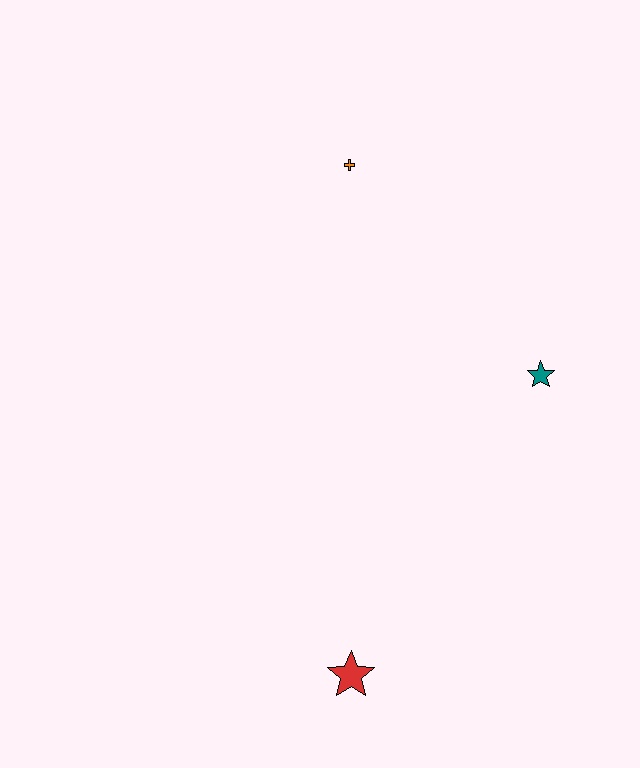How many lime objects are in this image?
There are no lime objects.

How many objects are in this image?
There are 3 objects.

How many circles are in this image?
There are no circles.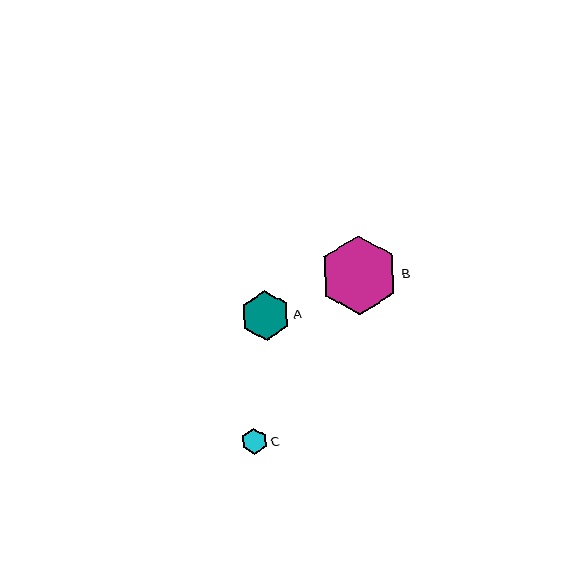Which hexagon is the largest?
Hexagon B is the largest with a size of approximately 79 pixels.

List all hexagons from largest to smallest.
From largest to smallest: B, A, C.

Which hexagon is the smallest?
Hexagon C is the smallest with a size of approximately 26 pixels.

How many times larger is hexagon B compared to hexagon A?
Hexagon B is approximately 1.6 times the size of hexagon A.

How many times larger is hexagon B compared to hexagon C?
Hexagon B is approximately 3.1 times the size of hexagon C.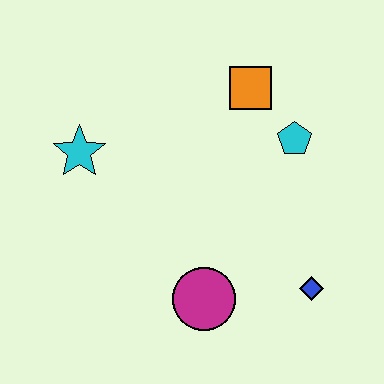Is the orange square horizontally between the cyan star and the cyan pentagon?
Yes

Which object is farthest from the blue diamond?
The cyan star is farthest from the blue diamond.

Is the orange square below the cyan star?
No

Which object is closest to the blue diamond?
The magenta circle is closest to the blue diamond.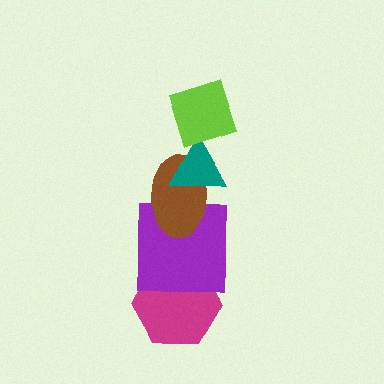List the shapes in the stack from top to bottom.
From top to bottom: the lime diamond, the teal triangle, the brown ellipse, the purple square, the magenta hexagon.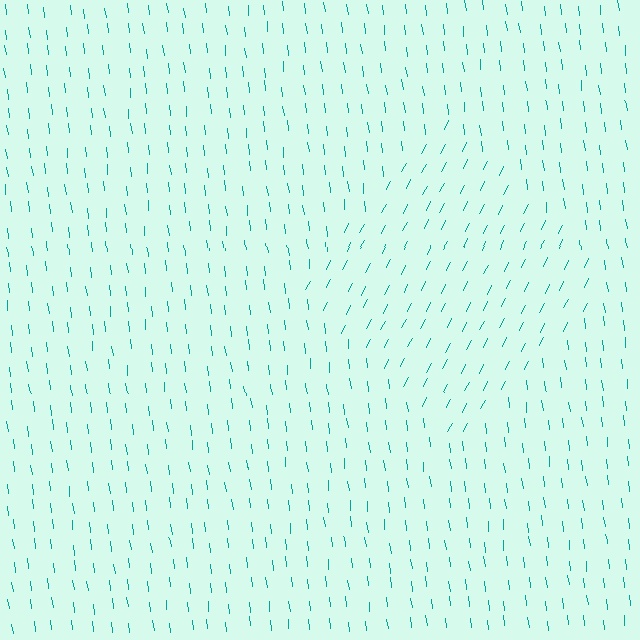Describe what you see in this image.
The image is filled with small teal line segments. A diamond region in the image has lines oriented differently from the surrounding lines, creating a visible texture boundary.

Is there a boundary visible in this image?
Yes, there is a texture boundary formed by a change in line orientation.